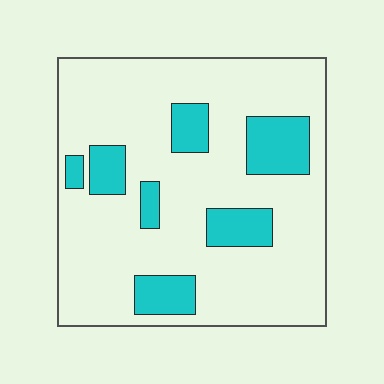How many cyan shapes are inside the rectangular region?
7.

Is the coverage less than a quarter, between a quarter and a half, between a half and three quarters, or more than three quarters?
Less than a quarter.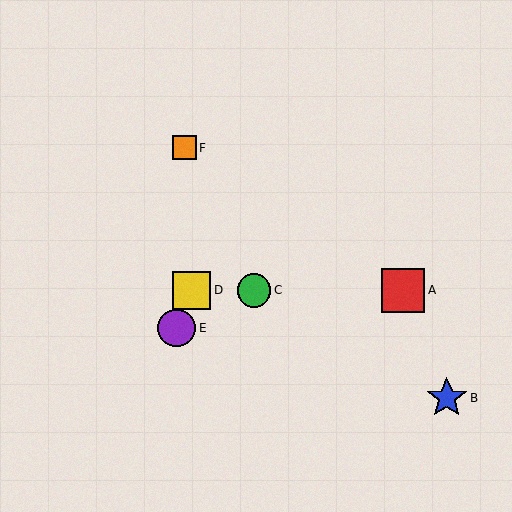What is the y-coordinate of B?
Object B is at y≈398.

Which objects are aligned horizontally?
Objects A, C, D are aligned horizontally.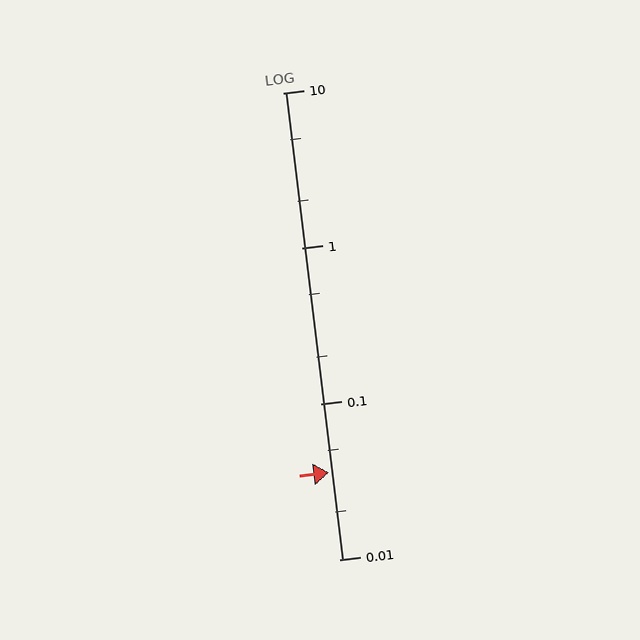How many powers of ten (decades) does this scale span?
The scale spans 3 decades, from 0.01 to 10.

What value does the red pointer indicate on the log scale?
The pointer indicates approximately 0.036.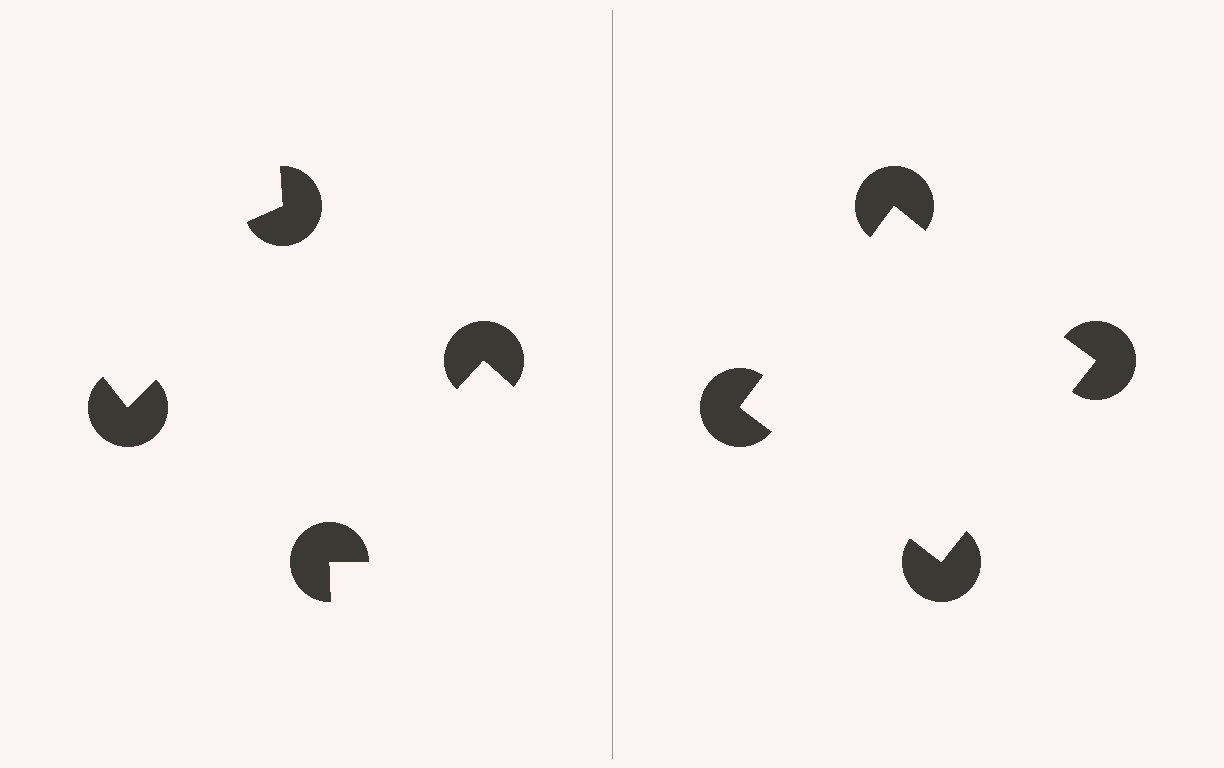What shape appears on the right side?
An illusory square.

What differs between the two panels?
The pac-man discs are positioned identically on both sides; only the wedge orientations differ. On the right they align to a square; on the left they are misaligned.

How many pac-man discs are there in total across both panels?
8 — 4 on each side.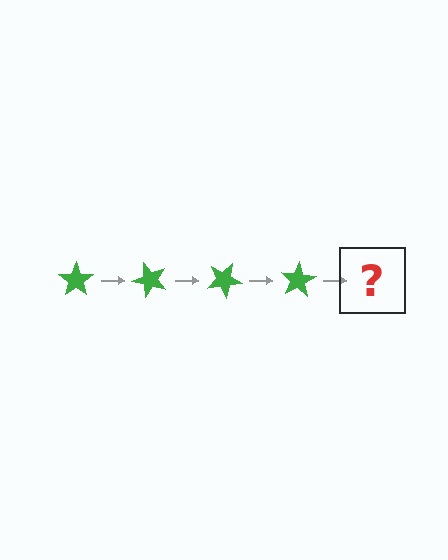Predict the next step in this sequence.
The next step is a green star rotated 200 degrees.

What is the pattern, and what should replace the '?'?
The pattern is that the star rotates 50 degrees each step. The '?' should be a green star rotated 200 degrees.